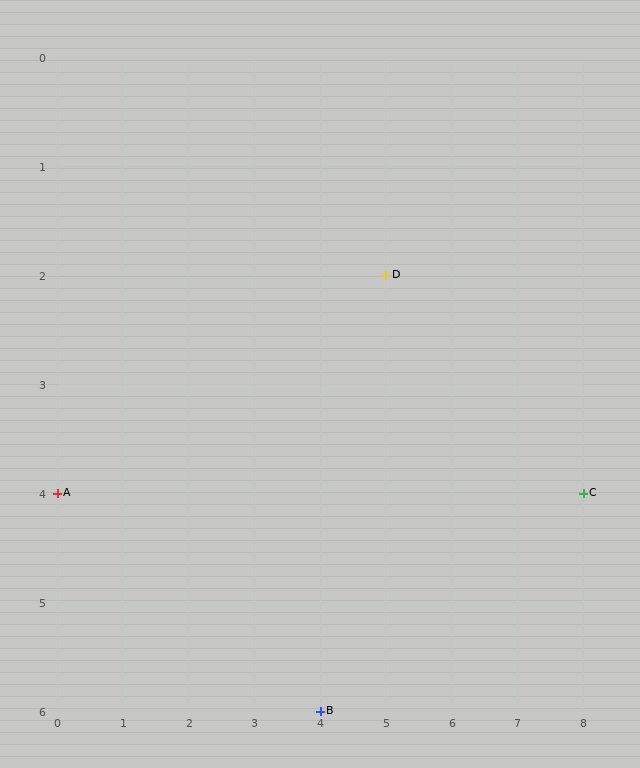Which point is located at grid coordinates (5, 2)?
Point D is at (5, 2).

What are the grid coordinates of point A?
Point A is at grid coordinates (0, 4).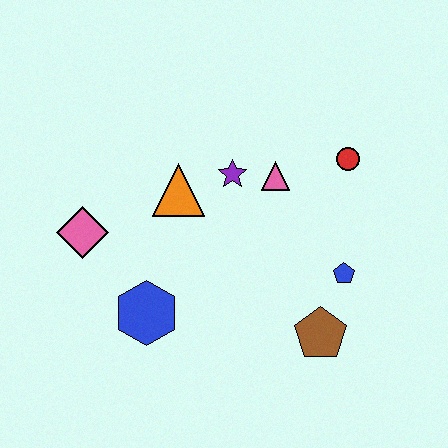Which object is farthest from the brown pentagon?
The pink diamond is farthest from the brown pentagon.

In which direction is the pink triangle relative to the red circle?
The pink triangle is to the left of the red circle.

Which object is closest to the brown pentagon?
The blue pentagon is closest to the brown pentagon.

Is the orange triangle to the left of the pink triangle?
Yes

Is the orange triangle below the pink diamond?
No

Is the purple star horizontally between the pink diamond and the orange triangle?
No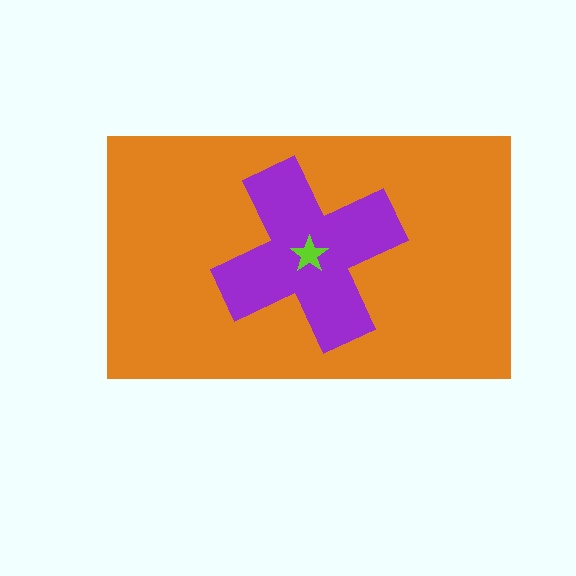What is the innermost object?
The lime star.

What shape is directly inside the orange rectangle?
The purple cross.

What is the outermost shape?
The orange rectangle.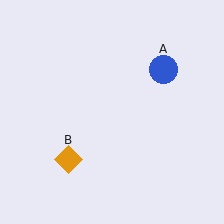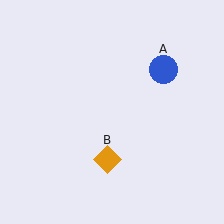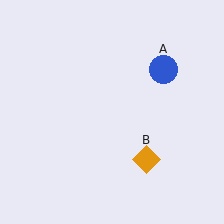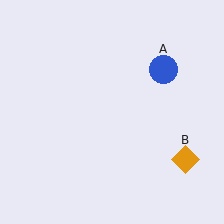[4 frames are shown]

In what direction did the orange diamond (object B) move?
The orange diamond (object B) moved right.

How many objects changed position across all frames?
1 object changed position: orange diamond (object B).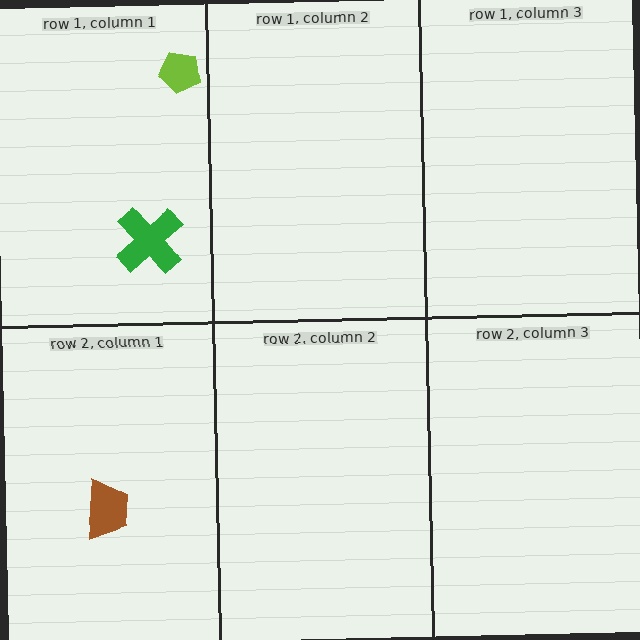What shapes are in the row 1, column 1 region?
The green cross, the lime pentagon.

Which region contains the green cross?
The row 1, column 1 region.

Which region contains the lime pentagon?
The row 1, column 1 region.